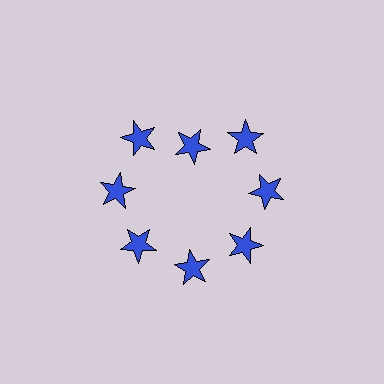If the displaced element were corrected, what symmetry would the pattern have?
It would have 8-fold rotational symmetry — the pattern would map onto itself every 45 degrees.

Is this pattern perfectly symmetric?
No. The 8 blue stars are arranged in a ring, but one element near the 12 o'clock position is pulled inward toward the center, breaking the 8-fold rotational symmetry.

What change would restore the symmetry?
The symmetry would be restored by moving it outward, back onto the ring so that all 8 stars sit at equal angles and equal distance from the center.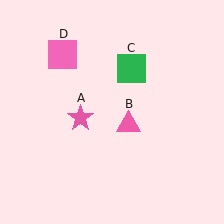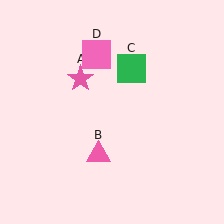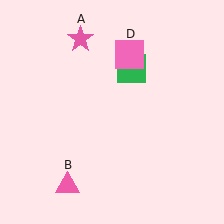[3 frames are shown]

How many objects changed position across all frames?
3 objects changed position: pink star (object A), pink triangle (object B), pink square (object D).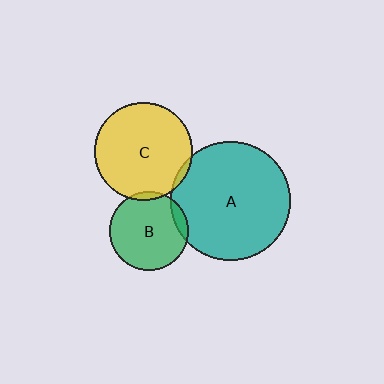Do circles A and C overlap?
Yes.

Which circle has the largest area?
Circle A (teal).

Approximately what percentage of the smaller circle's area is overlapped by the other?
Approximately 5%.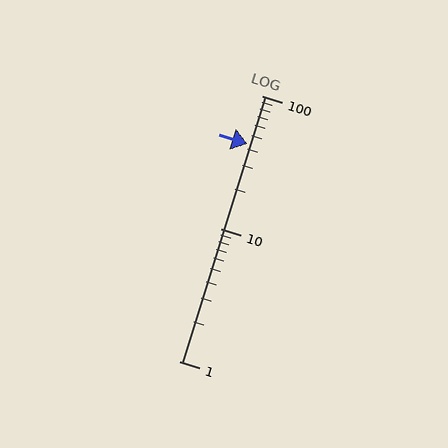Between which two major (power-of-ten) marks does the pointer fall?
The pointer is between 10 and 100.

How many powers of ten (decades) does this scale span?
The scale spans 2 decades, from 1 to 100.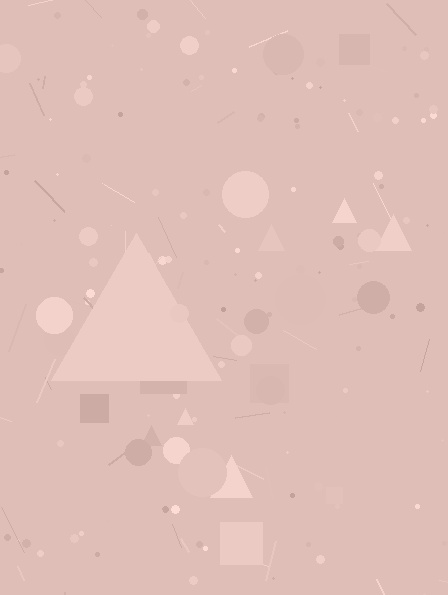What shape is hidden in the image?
A triangle is hidden in the image.